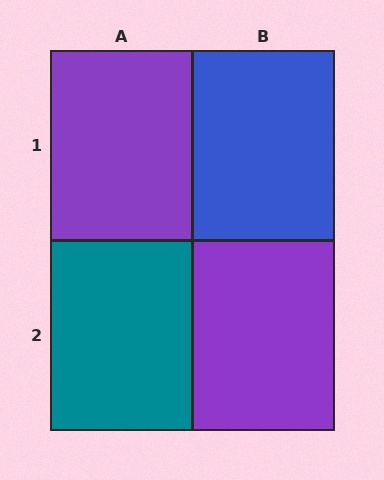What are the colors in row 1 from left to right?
Purple, blue.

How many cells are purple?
2 cells are purple.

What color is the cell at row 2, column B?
Purple.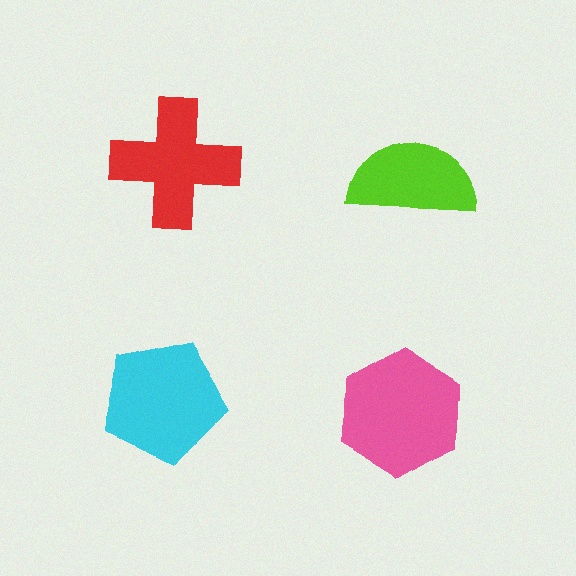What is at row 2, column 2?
A pink hexagon.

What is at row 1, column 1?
A red cross.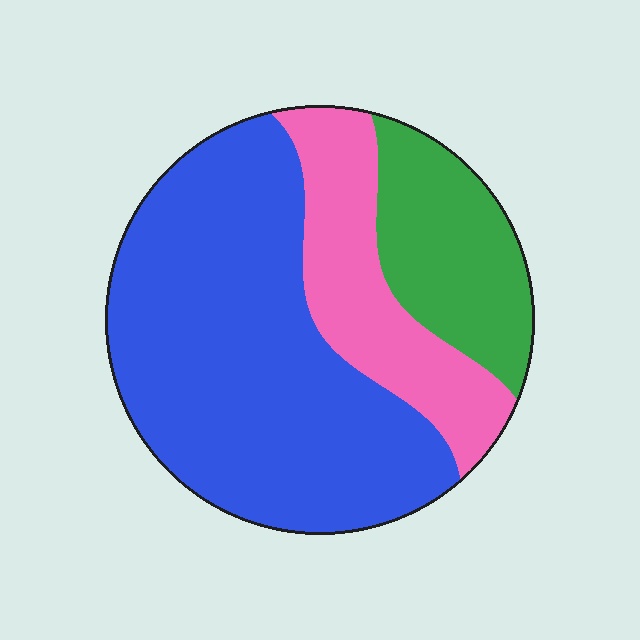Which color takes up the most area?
Blue, at roughly 60%.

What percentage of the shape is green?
Green covers 19% of the shape.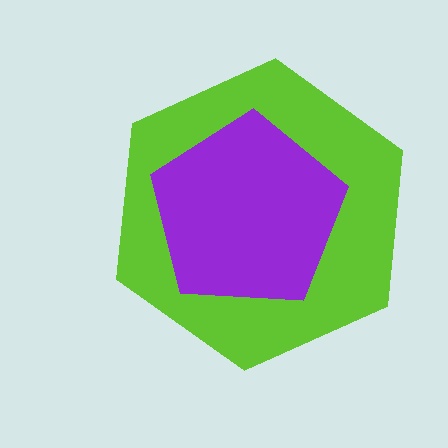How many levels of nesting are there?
2.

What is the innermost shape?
The purple pentagon.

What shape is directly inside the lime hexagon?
The purple pentagon.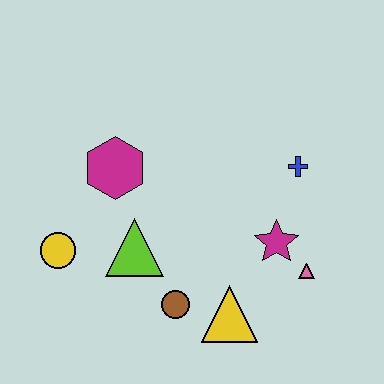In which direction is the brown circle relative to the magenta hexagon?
The brown circle is below the magenta hexagon.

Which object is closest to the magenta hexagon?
The lime triangle is closest to the magenta hexagon.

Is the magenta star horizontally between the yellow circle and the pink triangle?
Yes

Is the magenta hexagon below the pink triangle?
No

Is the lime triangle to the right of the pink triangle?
No